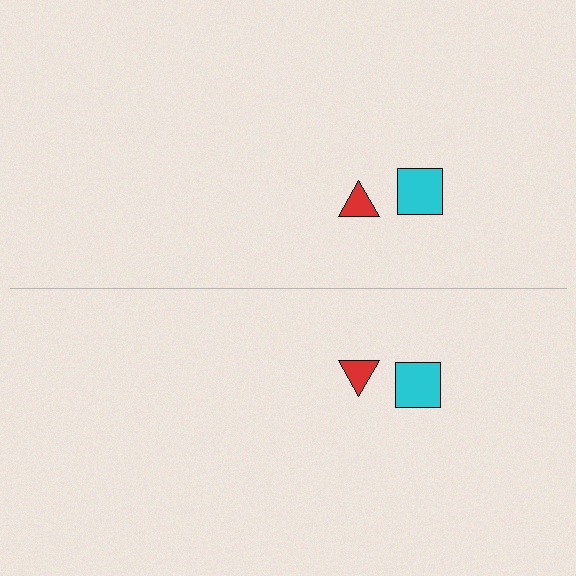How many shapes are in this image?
There are 4 shapes in this image.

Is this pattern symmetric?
Yes, this pattern has bilateral (reflection) symmetry.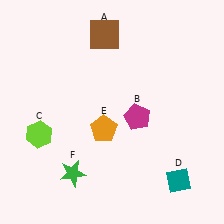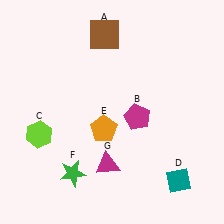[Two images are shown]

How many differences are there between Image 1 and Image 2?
There is 1 difference between the two images.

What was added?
A magenta triangle (G) was added in Image 2.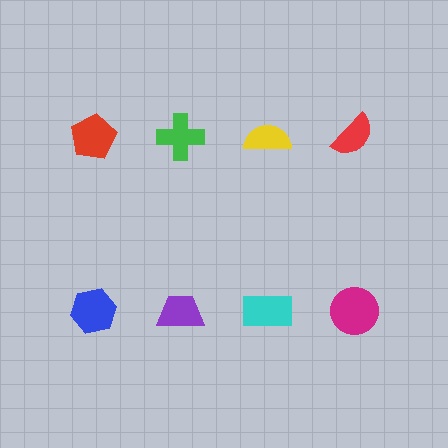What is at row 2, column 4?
A magenta circle.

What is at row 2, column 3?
A cyan rectangle.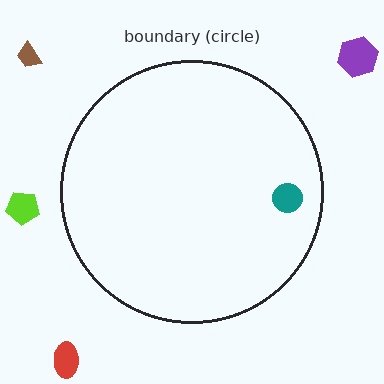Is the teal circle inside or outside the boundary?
Inside.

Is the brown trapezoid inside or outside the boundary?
Outside.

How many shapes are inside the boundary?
1 inside, 4 outside.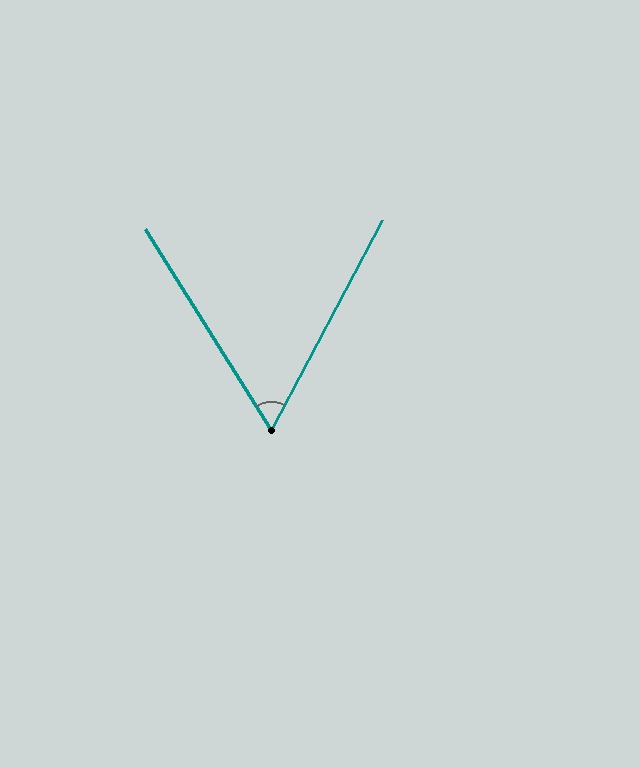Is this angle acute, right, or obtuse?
It is acute.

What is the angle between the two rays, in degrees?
Approximately 60 degrees.